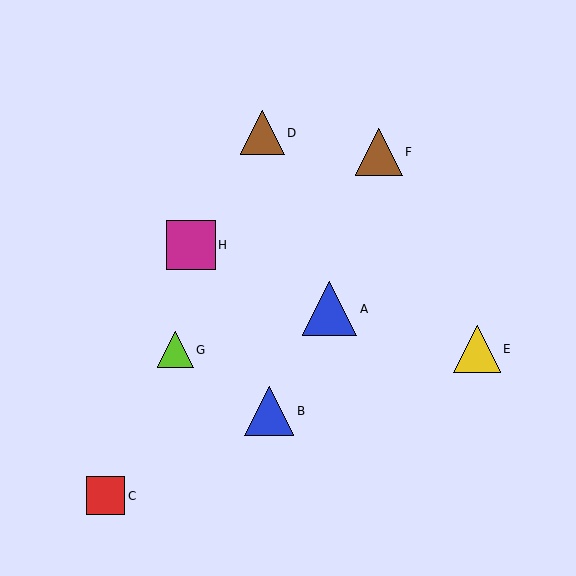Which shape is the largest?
The blue triangle (labeled A) is the largest.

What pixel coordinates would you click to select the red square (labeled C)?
Click at (106, 496) to select the red square C.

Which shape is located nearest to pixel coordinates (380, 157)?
The brown triangle (labeled F) at (379, 152) is nearest to that location.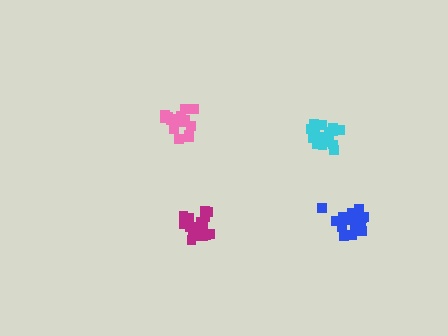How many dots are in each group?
Group 1: 17 dots, Group 2: 18 dots, Group 3: 17 dots, Group 4: 17 dots (69 total).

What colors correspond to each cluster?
The clusters are colored: magenta, blue, pink, cyan.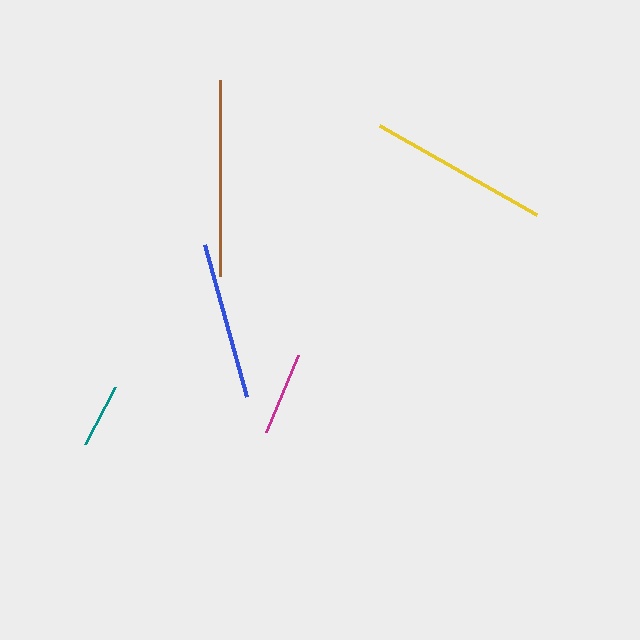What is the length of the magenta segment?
The magenta segment is approximately 84 pixels long.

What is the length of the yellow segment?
The yellow segment is approximately 181 pixels long.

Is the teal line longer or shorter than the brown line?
The brown line is longer than the teal line.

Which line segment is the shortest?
The teal line is the shortest at approximately 65 pixels.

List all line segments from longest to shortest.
From longest to shortest: brown, yellow, blue, magenta, teal.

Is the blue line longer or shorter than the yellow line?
The yellow line is longer than the blue line.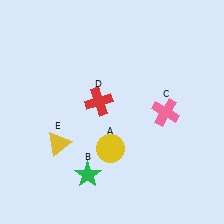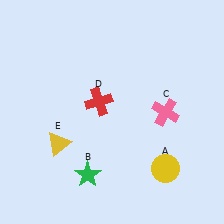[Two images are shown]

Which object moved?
The yellow circle (A) moved right.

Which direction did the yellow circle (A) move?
The yellow circle (A) moved right.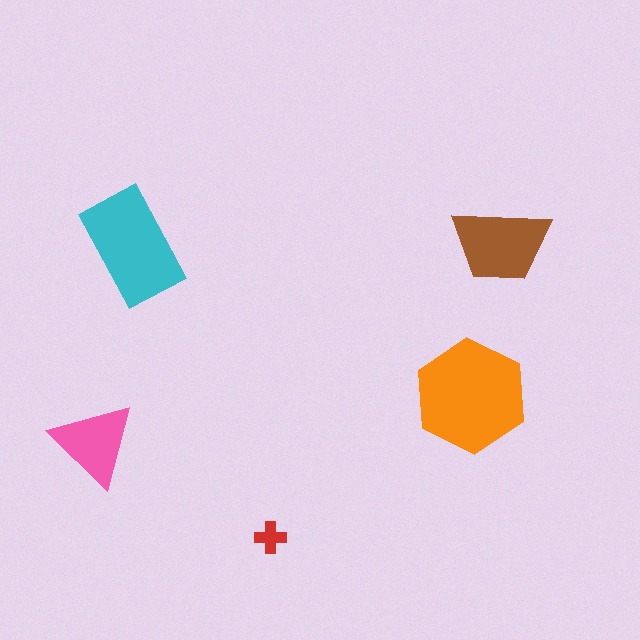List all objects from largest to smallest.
The orange hexagon, the cyan rectangle, the brown trapezoid, the pink triangle, the red cross.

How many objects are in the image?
There are 5 objects in the image.